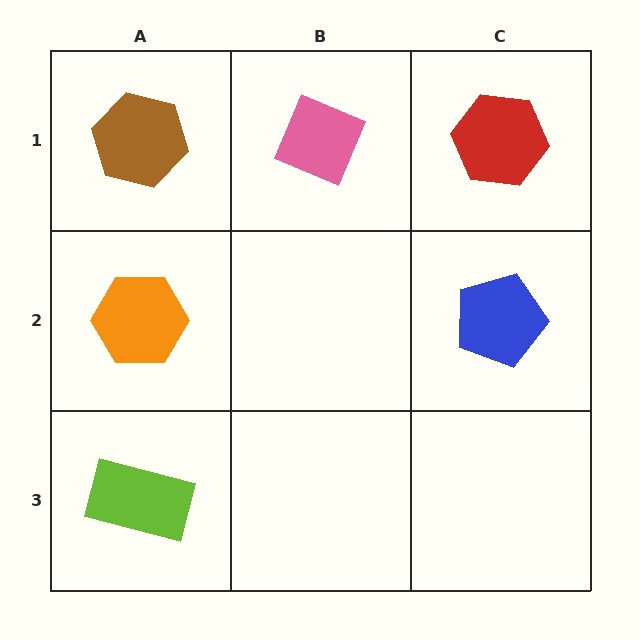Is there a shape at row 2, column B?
No, that cell is empty.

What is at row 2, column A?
An orange hexagon.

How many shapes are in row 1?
3 shapes.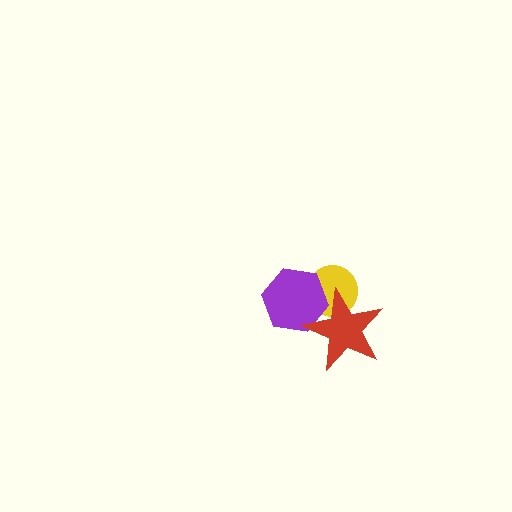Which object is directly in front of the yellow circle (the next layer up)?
The purple hexagon is directly in front of the yellow circle.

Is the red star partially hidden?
No, no other shape covers it.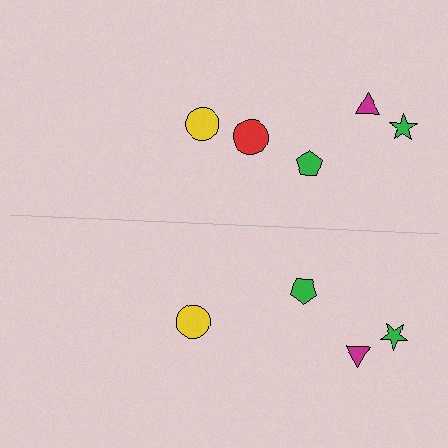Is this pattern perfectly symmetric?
No, the pattern is not perfectly symmetric. A red circle is missing from the bottom side.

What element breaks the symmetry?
A red circle is missing from the bottom side.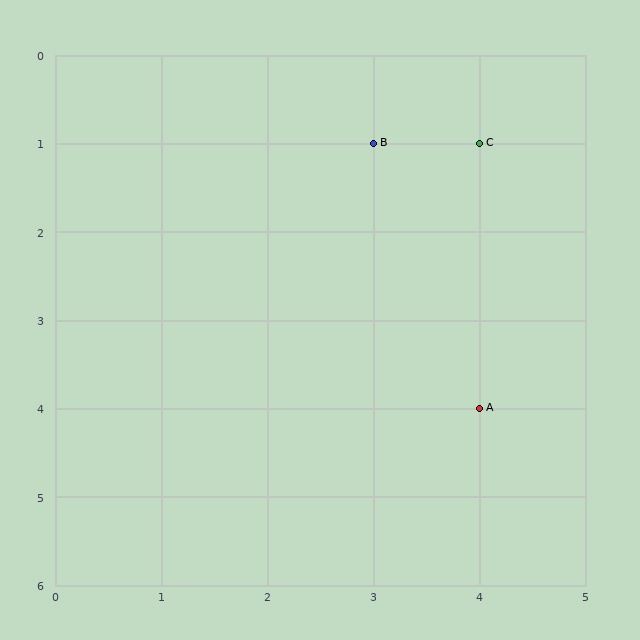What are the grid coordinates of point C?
Point C is at grid coordinates (4, 1).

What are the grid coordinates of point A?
Point A is at grid coordinates (4, 4).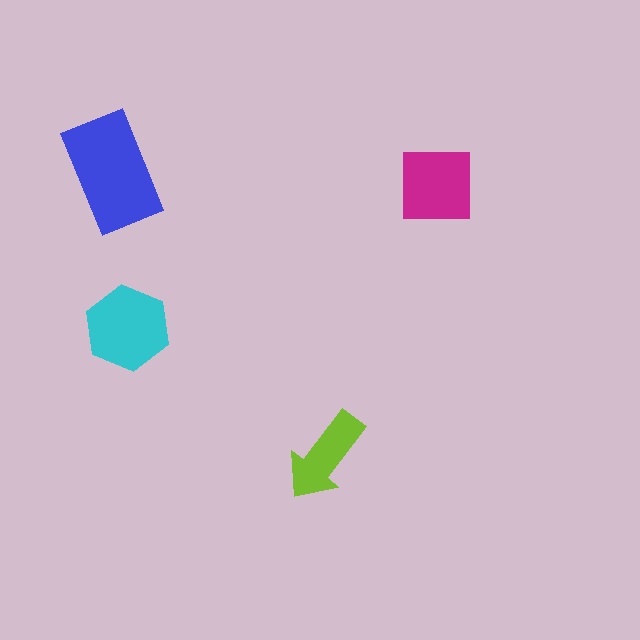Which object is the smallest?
The lime arrow.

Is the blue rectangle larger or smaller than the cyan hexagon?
Larger.